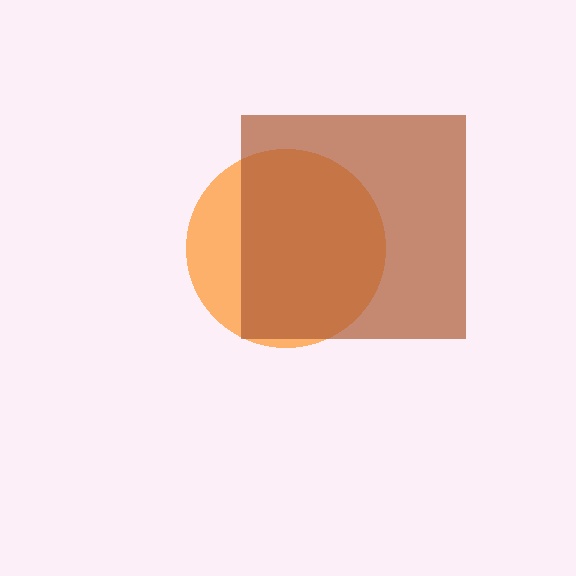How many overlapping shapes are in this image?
There are 2 overlapping shapes in the image.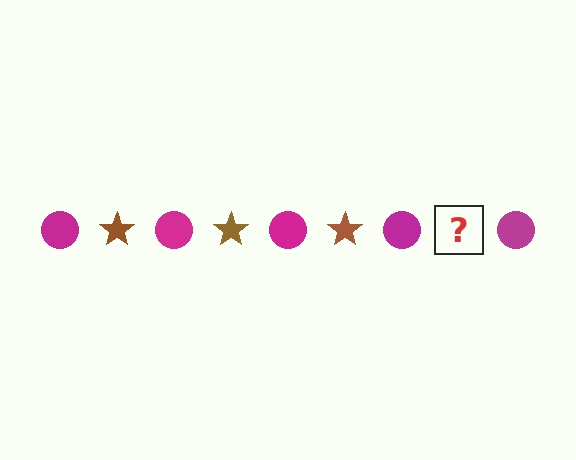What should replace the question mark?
The question mark should be replaced with a brown star.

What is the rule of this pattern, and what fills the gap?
The rule is that the pattern alternates between magenta circle and brown star. The gap should be filled with a brown star.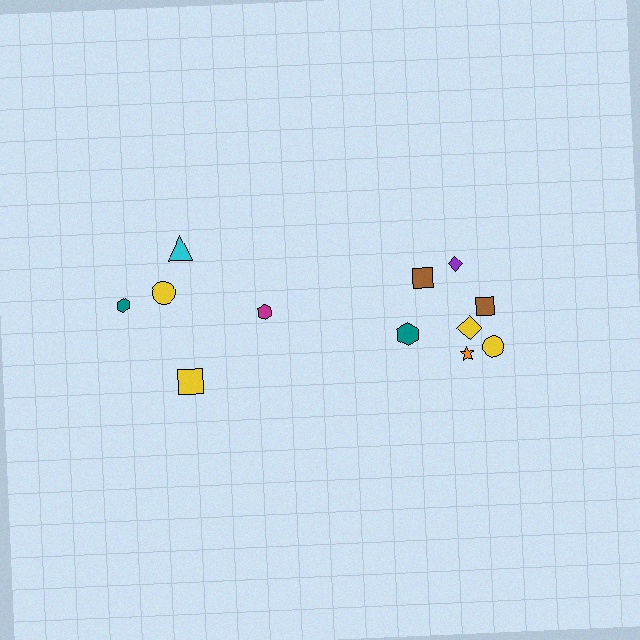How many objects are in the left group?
There are 5 objects.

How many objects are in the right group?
There are 7 objects.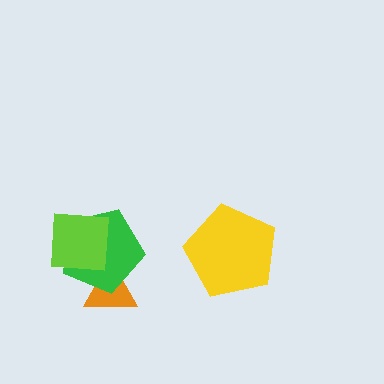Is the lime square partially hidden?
No, no other shape covers it.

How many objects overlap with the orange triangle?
1 object overlaps with the orange triangle.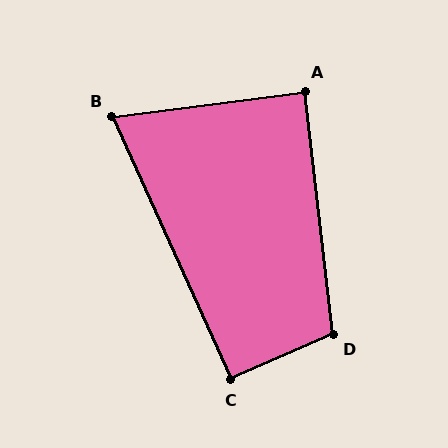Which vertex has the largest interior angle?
D, at approximately 107 degrees.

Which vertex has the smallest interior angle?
B, at approximately 73 degrees.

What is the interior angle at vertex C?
Approximately 91 degrees (approximately right).